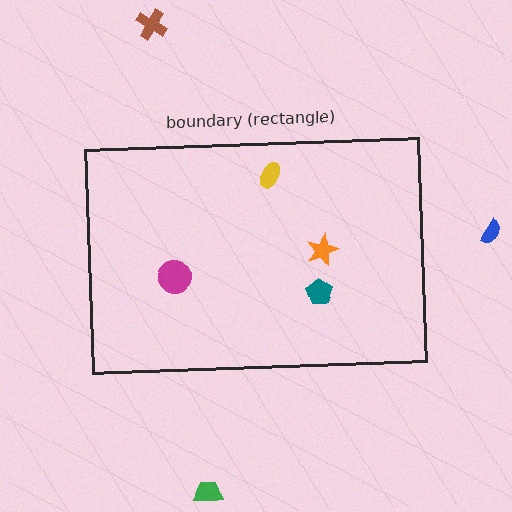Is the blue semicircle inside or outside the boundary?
Outside.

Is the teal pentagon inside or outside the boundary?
Inside.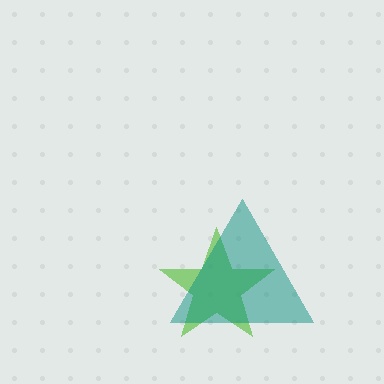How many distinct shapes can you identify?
There are 2 distinct shapes: a lime star, a teal triangle.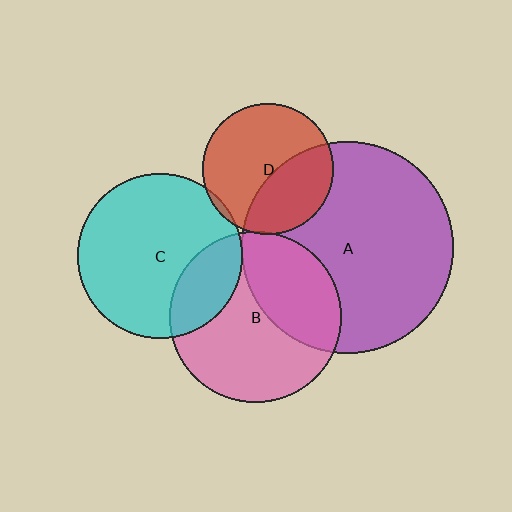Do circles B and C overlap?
Yes.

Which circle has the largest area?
Circle A (purple).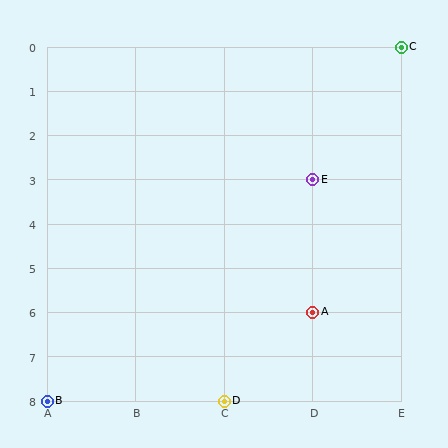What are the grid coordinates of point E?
Point E is at grid coordinates (D, 3).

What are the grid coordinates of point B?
Point B is at grid coordinates (A, 8).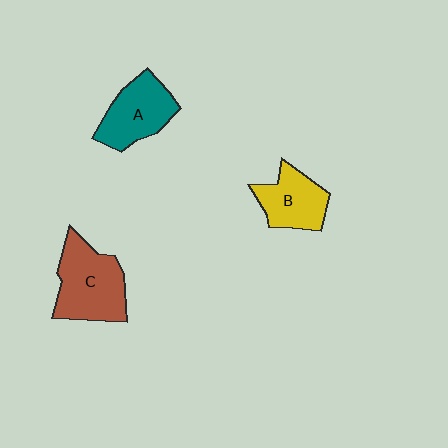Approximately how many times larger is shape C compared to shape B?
Approximately 1.4 times.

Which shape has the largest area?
Shape C (brown).